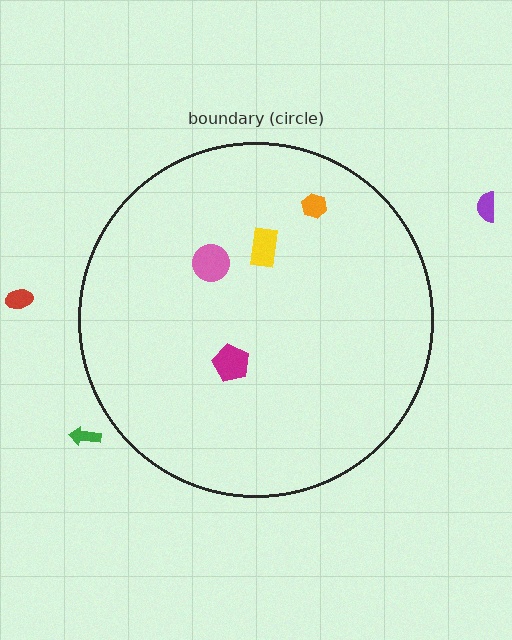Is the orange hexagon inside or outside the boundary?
Inside.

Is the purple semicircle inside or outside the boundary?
Outside.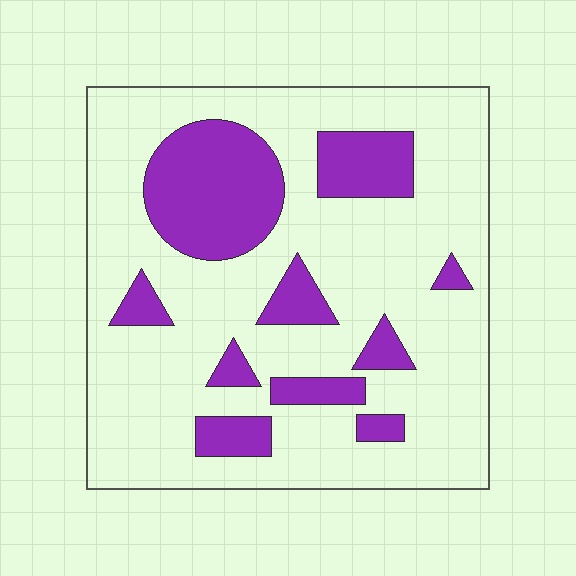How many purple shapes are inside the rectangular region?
10.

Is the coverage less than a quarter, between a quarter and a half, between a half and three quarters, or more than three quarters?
Less than a quarter.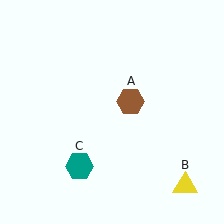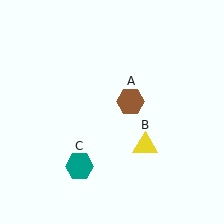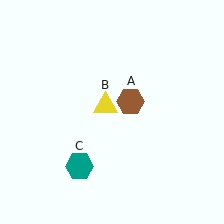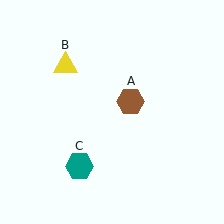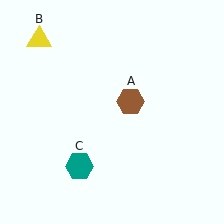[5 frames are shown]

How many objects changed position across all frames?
1 object changed position: yellow triangle (object B).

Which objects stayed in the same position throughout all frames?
Brown hexagon (object A) and teal hexagon (object C) remained stationary.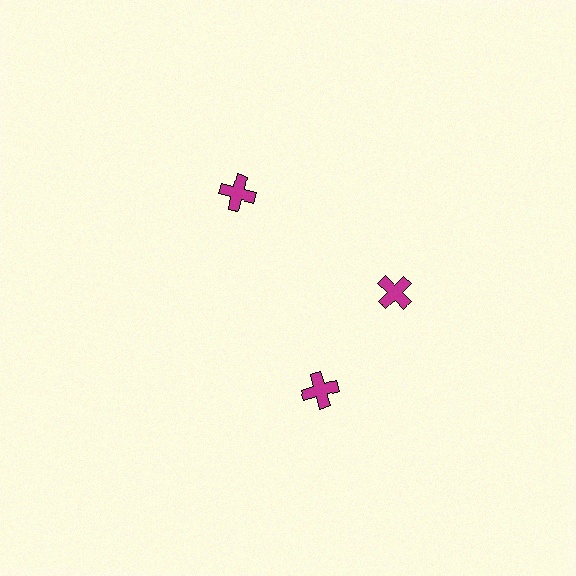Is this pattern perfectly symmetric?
No. The 3 magenta crosses are arranged in a ring, but one element near the 7 o'clock position is rotated out of alignment along the ring, breaking the 3-fold rotational symmetry.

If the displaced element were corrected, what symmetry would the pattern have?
It would have 3-fold rotational symmetry — the pattern would map onto itself every 120 degrees.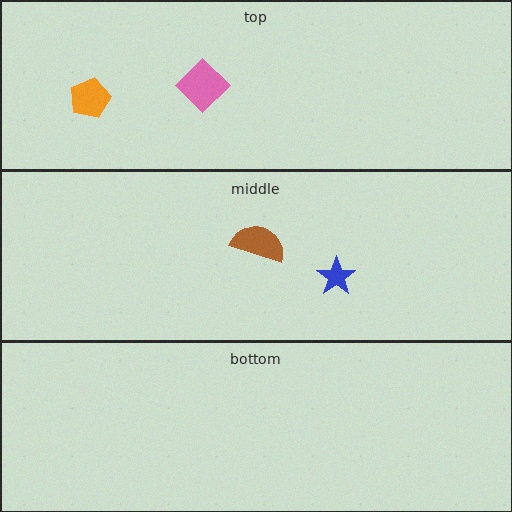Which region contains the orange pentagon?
The top region.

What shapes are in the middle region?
The brown semicircle, the blue star.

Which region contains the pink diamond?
The top region.